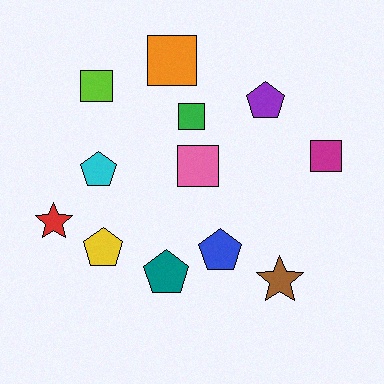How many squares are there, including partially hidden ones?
There are 5 squares.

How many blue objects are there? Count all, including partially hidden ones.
There is 1 blue object.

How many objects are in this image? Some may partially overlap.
There are 12 objects.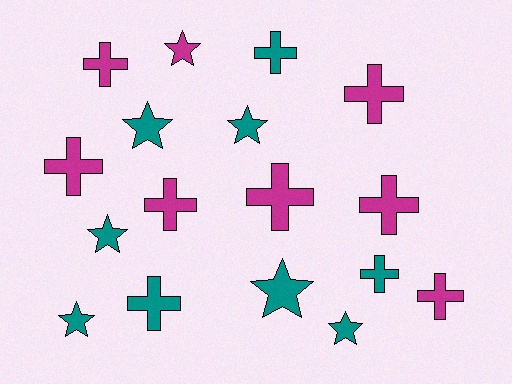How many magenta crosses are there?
There are 7 magenta crosses.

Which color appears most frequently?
Teal, with 9 objects.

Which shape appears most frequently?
Cross, with 10 objects.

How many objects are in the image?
There are 17 objects.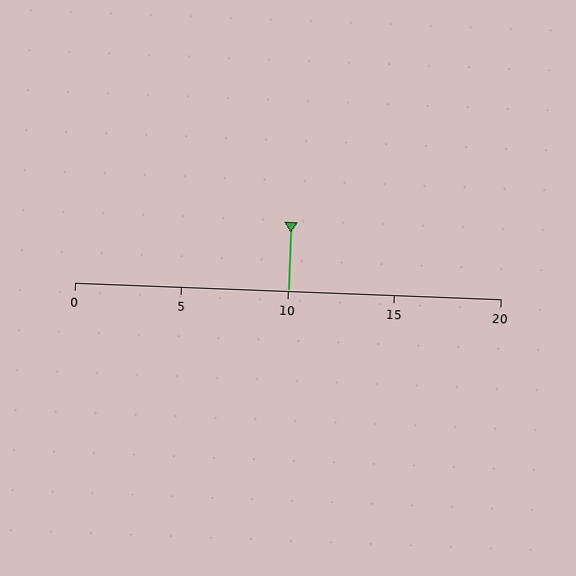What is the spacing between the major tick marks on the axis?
The major ticks are spaced 5 apart.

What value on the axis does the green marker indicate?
The marker indicates approximately 10.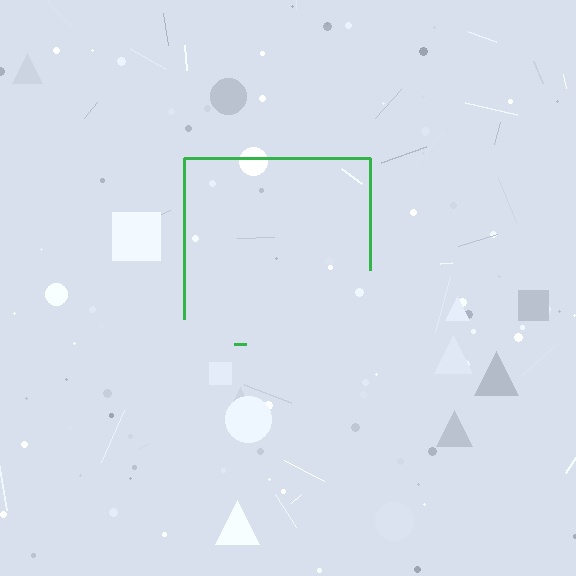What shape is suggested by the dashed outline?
The dashed outline suggests a square.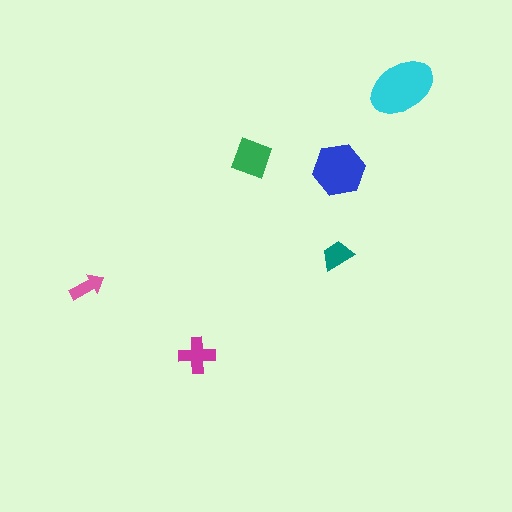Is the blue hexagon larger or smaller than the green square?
Larger.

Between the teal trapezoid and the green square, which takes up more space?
The green square.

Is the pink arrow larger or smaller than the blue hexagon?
Smaller.